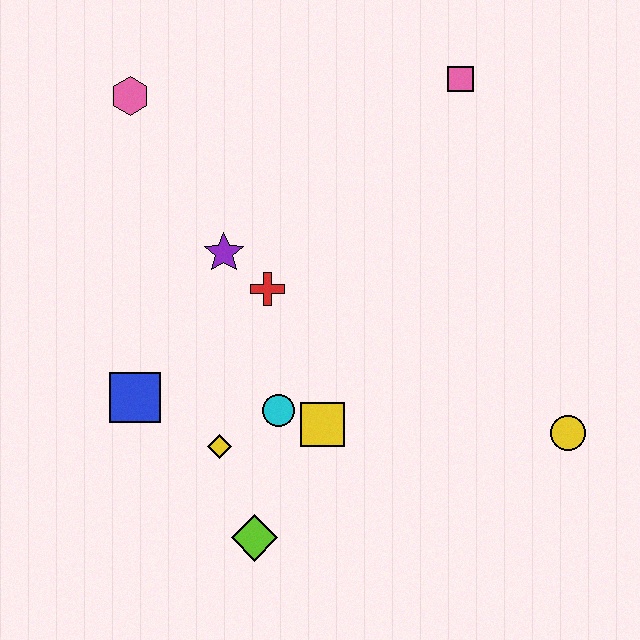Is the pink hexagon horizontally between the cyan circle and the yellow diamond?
No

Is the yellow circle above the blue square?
No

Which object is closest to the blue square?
The yellow diamond is closest to the blue square.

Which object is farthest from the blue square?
The pink square is farthest from the blue square.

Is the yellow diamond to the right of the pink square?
No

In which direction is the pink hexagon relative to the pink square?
The pink hexagon is to the left of the pink square.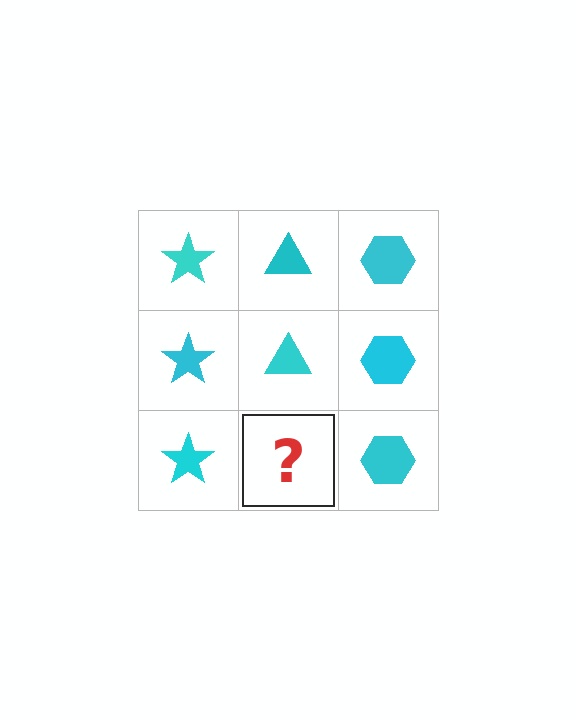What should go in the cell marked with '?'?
The missing cell should contain a cyan triangle.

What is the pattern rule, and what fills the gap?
The rule is that each column has a consistent shape. The gap should be filled with a cyan triangle.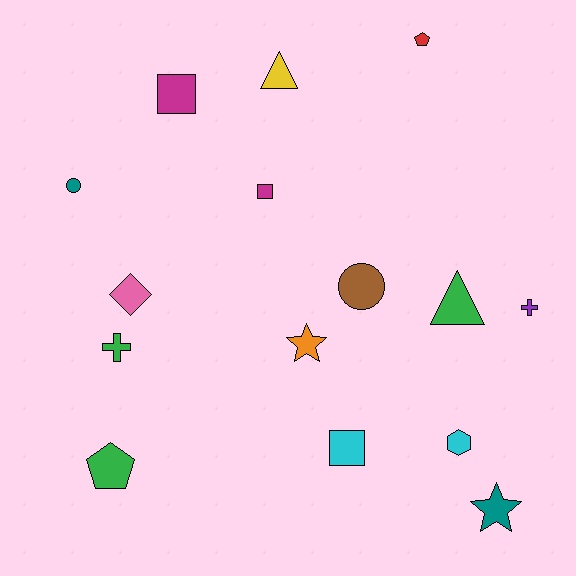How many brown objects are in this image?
There is 1 brown object.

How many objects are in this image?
There are 15 objects.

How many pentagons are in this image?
There are 2 pentagons.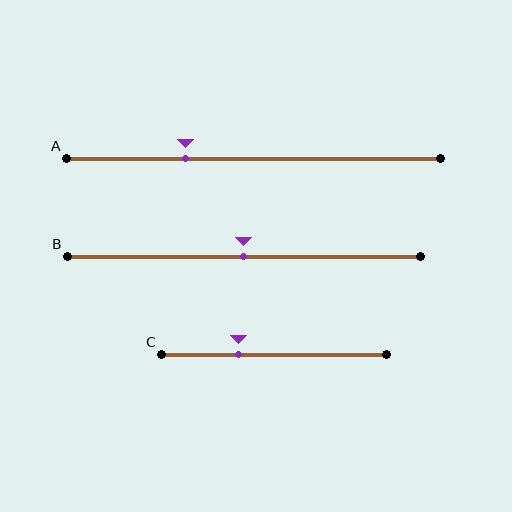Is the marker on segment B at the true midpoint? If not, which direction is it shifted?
Yes, the marker on segment B is at the true midpoint.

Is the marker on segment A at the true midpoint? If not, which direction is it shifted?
No, the marker on segment A is shifted to the left by about 18% of the segment length.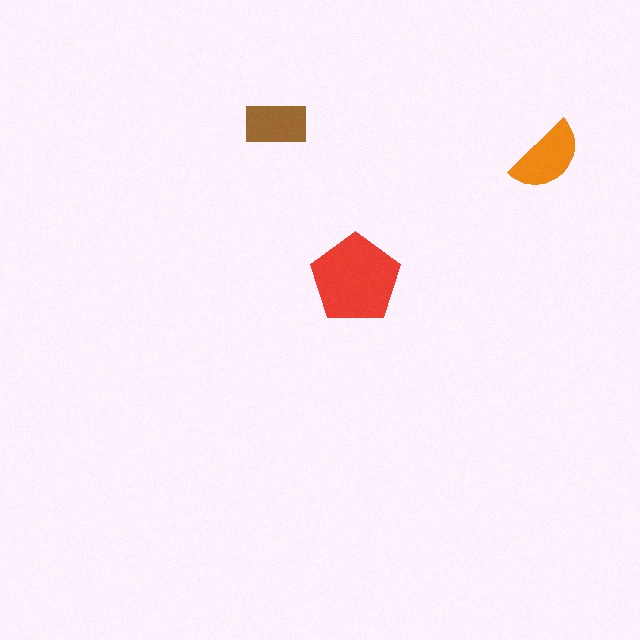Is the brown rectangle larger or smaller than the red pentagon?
Smaller.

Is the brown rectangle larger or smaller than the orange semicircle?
Smaller.